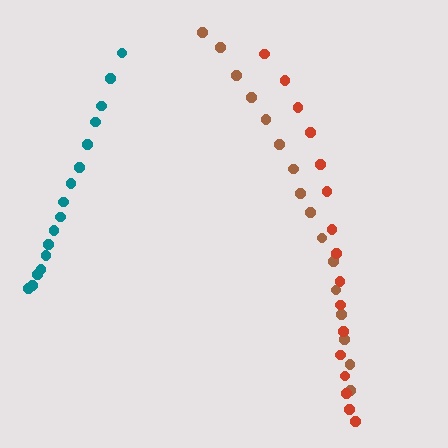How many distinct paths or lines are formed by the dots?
There are 3 distinct paths.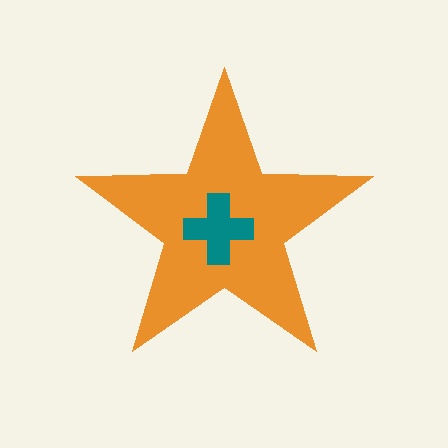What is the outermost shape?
The orange star.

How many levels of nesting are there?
2.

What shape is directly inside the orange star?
The teal cross.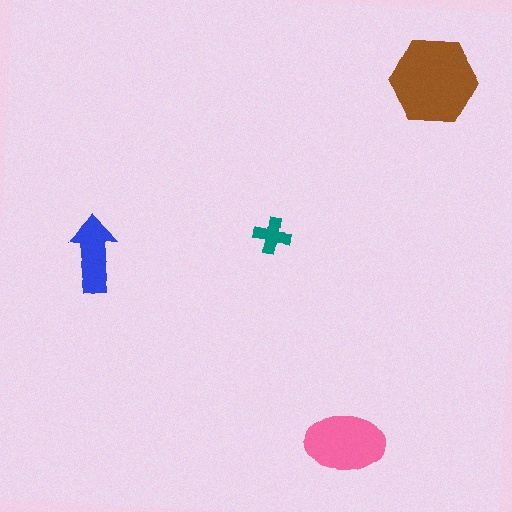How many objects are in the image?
There are 4 objects in the image.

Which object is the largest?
The brown hexagon.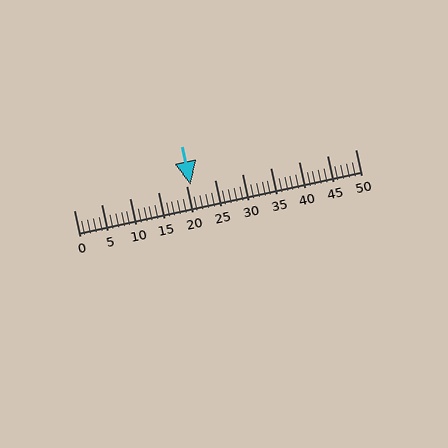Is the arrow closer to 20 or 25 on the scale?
The arrow is closer to 20.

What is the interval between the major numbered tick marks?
The major tick marks are spaced 5 units apart.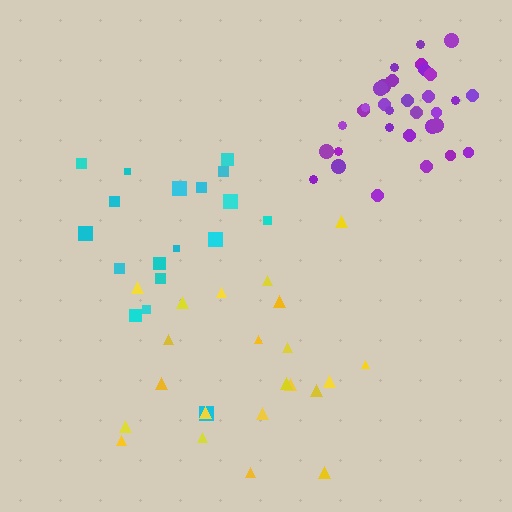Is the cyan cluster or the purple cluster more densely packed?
Purple.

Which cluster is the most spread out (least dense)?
Cyan.